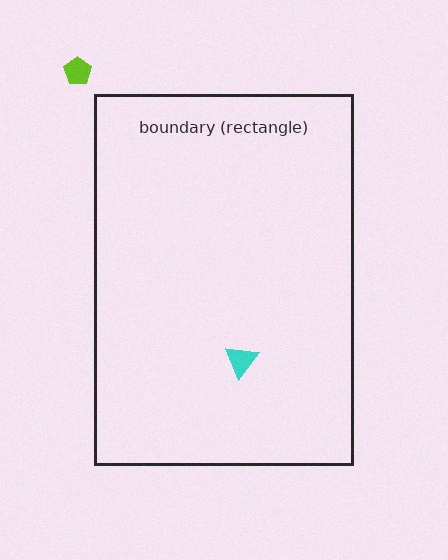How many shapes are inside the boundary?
1 inside, 1 outside.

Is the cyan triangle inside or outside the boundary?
Inside.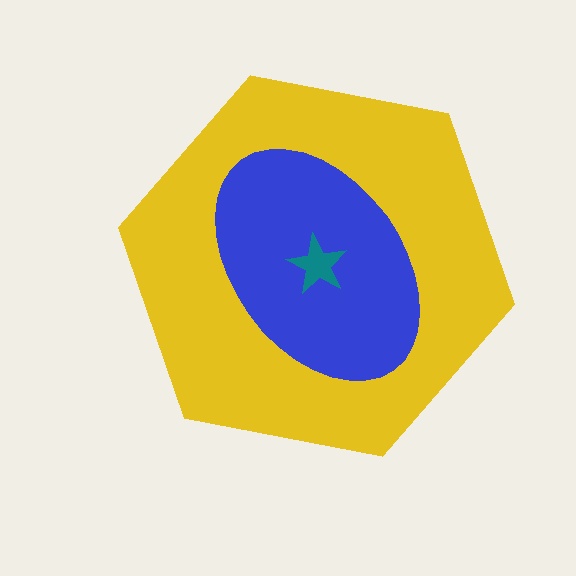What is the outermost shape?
The yellow hexagon.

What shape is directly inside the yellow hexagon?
The blue ellipse.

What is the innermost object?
The teal star.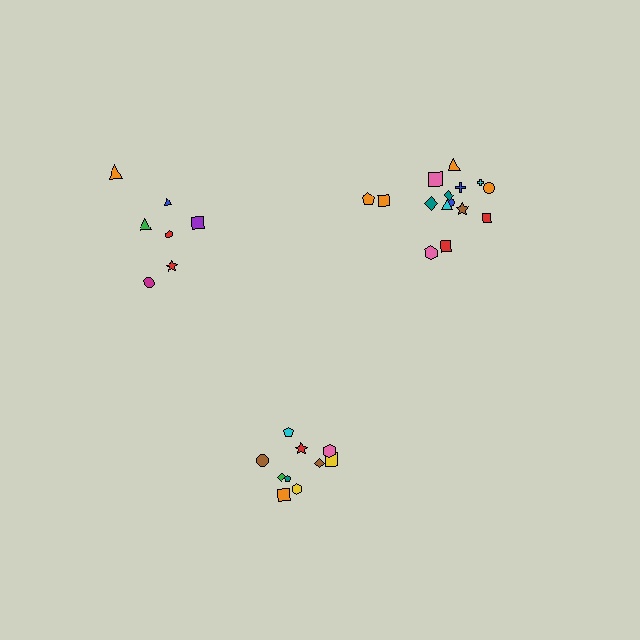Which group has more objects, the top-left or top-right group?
The top-right group.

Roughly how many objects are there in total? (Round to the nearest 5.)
Roughly 30 objects in total.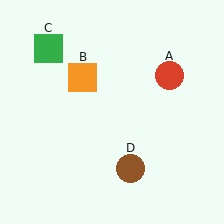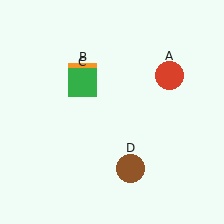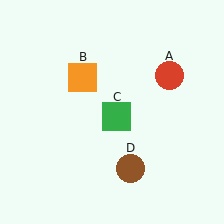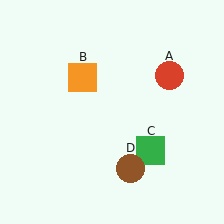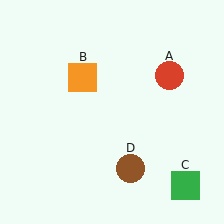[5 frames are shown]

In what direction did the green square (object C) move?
The green square (object C) moved down and to the right.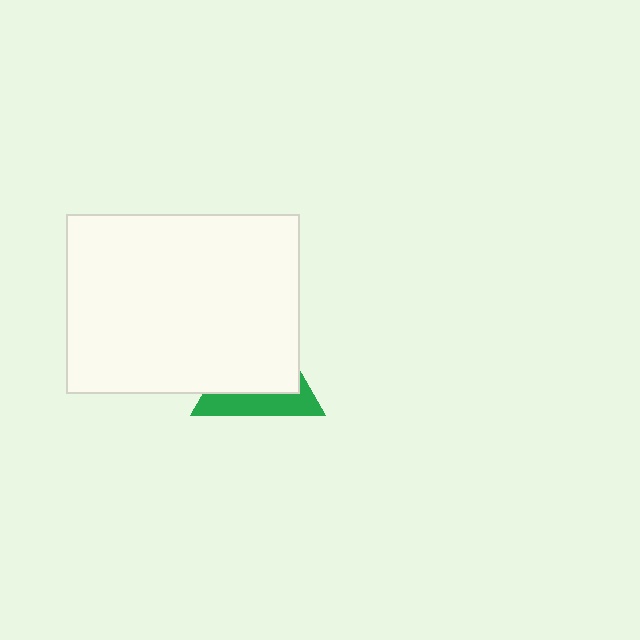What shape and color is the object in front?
The object in front is a white rectangle.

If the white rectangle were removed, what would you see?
You would see the complete green triangle.